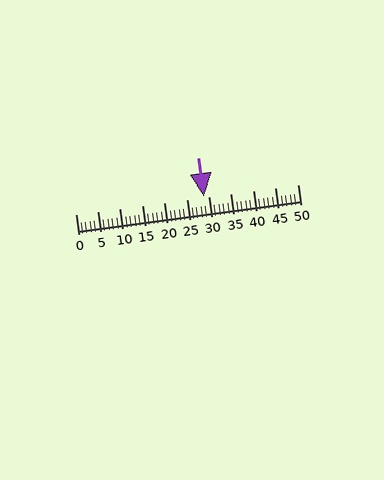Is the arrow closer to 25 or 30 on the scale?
The arrow is closer to 30.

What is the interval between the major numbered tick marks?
The major tick marks are spaced 5 units apart.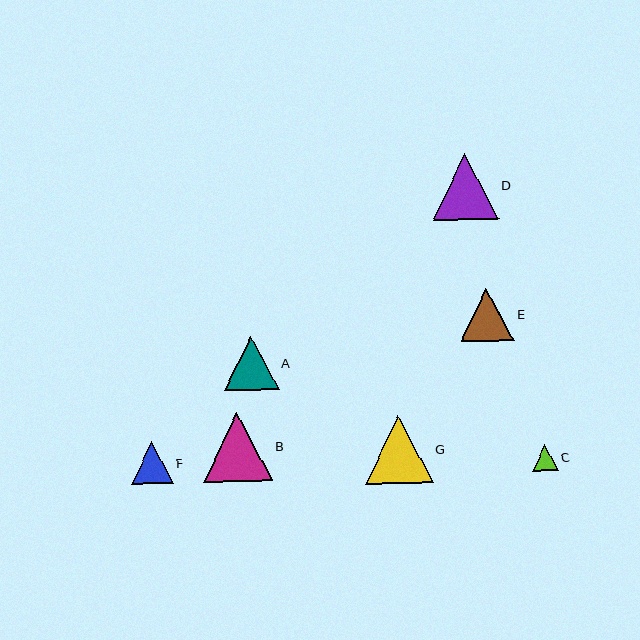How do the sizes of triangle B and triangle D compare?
Triangle B and triangle D are approximately the same size.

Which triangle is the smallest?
Triangle C is the smallest with a size of approximately 26 pixels.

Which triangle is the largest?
Triangle B is the largest with a size of approximately 69 pixels.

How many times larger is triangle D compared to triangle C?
Triangle D is approximately 2.6 times the size of triangle C.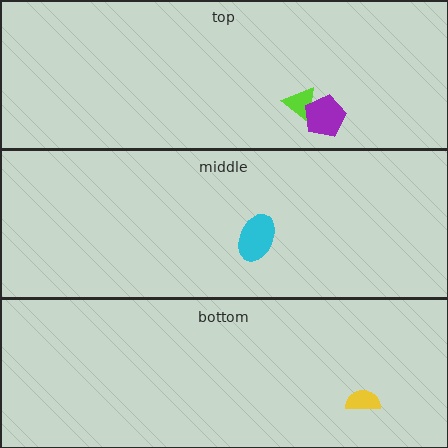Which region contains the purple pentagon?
The top region.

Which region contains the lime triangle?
The top region.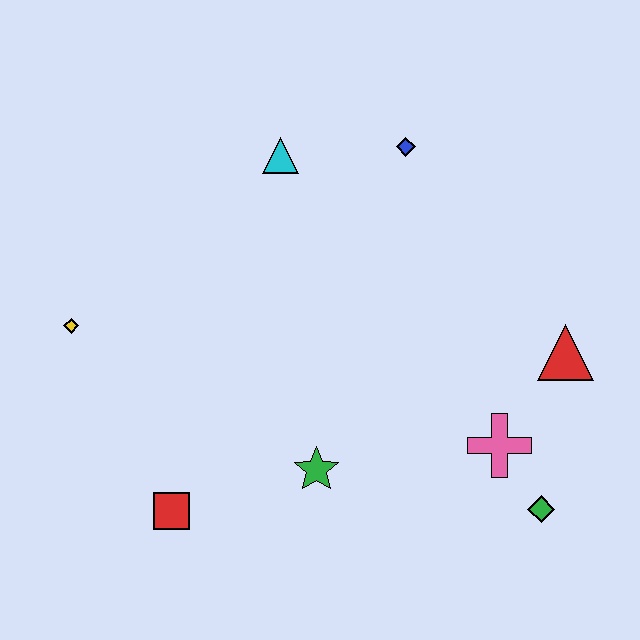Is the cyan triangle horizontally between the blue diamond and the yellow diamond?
Yes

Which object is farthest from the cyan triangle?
The green diamond is farthest from the cyan triangle.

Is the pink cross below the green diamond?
No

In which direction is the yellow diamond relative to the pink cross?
The yellow diamond is to the left of the pink cross.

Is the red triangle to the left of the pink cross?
No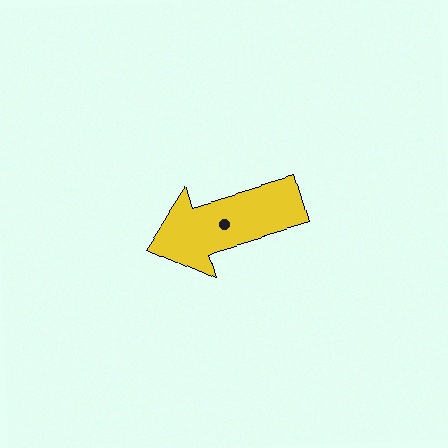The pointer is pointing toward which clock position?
Roughly 8 o'clock.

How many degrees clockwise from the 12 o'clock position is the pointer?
Approximately 254 degrees.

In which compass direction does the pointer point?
West.